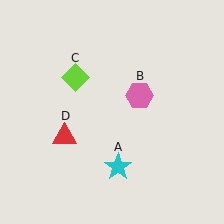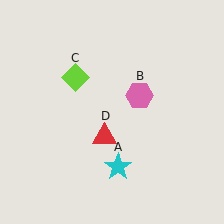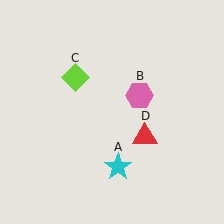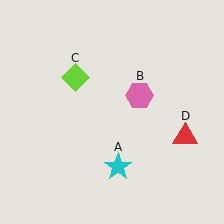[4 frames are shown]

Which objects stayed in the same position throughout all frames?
Cyan star (object A) and pink hexagon (object B) and lime diamond (object C) remained stationary.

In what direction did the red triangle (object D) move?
The red triangle (object D) moved right.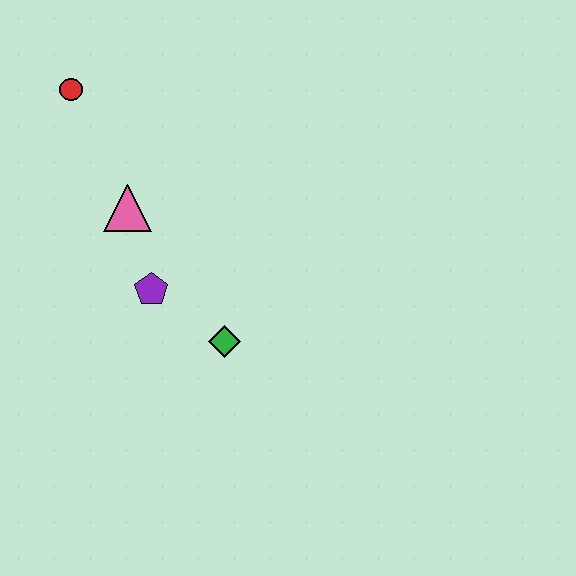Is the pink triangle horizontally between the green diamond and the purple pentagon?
No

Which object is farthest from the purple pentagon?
The red circle is farthest from the purple pentagon.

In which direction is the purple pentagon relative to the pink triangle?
The purple pentagon is below the pink triangle.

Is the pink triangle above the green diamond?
Yes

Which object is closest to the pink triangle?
The purple pentagon is closest to the pink triangle.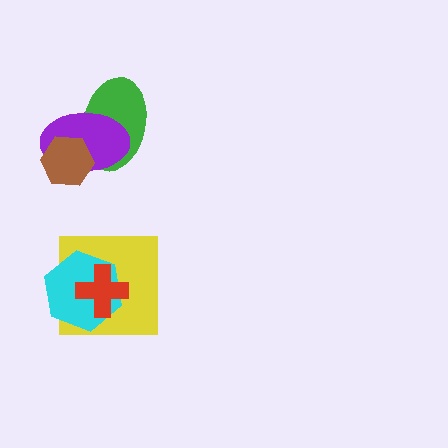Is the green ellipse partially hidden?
Yes, it is partially covered by another shape.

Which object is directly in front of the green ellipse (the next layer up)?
The purple ellipse is directly in front of the green ellipse.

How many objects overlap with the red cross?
2 objects overlap with the red cross.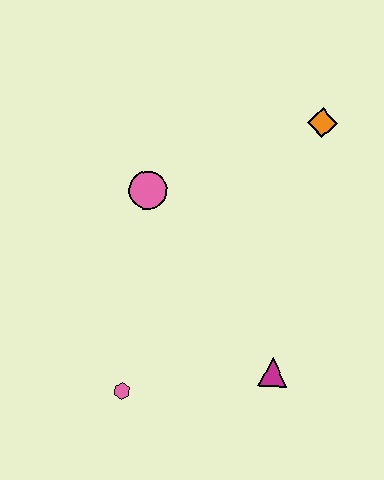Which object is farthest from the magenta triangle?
The orange diamond is farthest from the magenta triangle.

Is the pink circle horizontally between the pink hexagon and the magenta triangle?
Yes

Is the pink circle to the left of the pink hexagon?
No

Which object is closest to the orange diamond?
The pink circle is closest to the orange diamond.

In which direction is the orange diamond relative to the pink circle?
The orange diamond is to the right of the pink circle.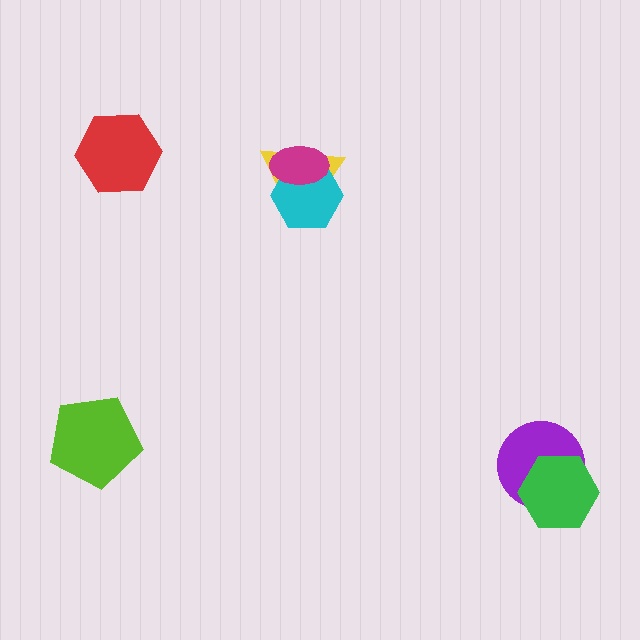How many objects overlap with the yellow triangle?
2 objects overlap with the yellow triangle.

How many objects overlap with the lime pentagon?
0 objects overlap with the lime pentagon.